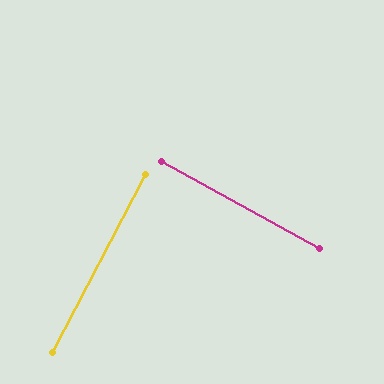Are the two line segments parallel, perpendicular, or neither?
Perpendicular — they meet at approximately 89°.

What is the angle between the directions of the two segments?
Approximately 89 degrees.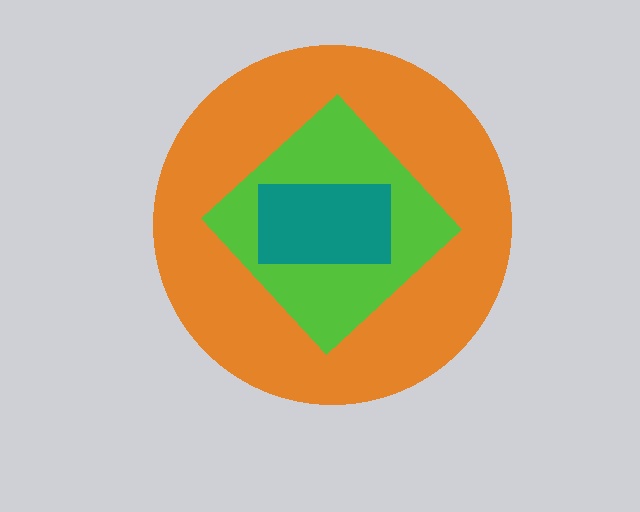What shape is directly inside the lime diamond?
The teal rectangle.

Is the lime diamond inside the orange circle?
Yes.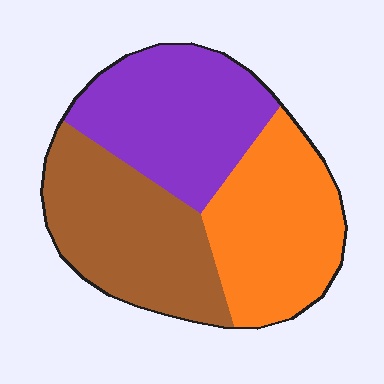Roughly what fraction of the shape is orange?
Orange takes up about one third (1/3) of the shape.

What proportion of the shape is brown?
Brown takes up about one third (1/3) of the shape.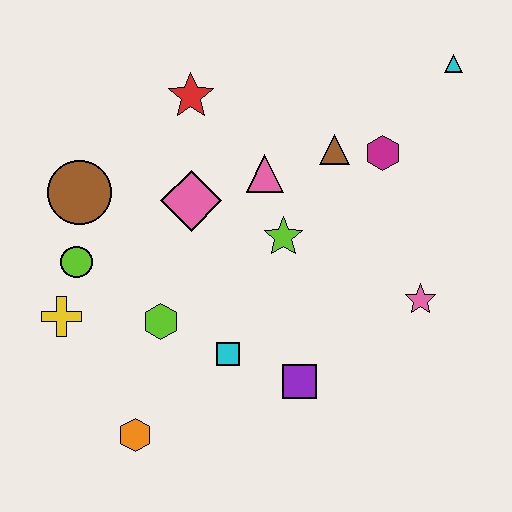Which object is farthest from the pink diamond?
The cyan triangle is farthest from the pink diamond.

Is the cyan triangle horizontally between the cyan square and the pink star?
No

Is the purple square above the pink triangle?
No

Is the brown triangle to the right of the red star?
Yes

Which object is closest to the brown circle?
The lime circle is closest to the brown circle.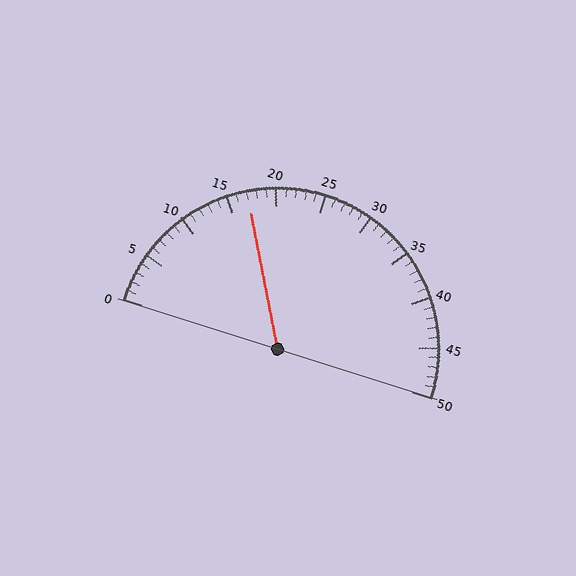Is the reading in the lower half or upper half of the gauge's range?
The reading is in the lower half of the range (0 to 50).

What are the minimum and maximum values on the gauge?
The gauge ranges from 0 to 50.